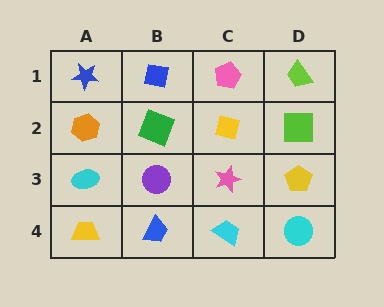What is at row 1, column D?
A lime trapezoid.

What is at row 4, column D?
A cyan circle.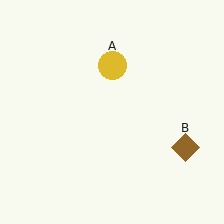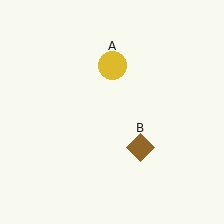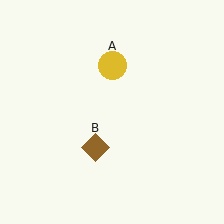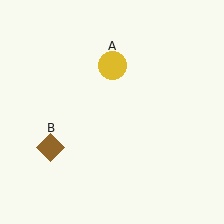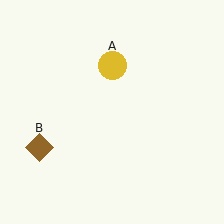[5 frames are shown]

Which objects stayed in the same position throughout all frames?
Yellow circle (object A) remained stationary.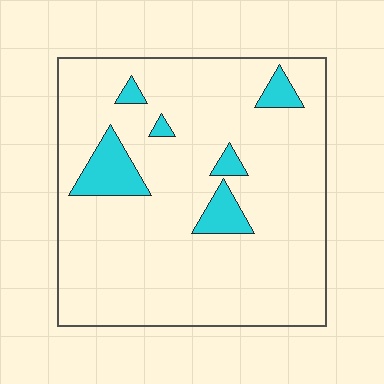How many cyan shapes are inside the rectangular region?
6.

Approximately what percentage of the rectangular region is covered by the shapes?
Approximately 10%.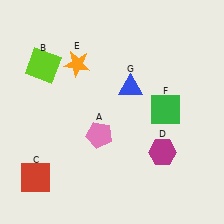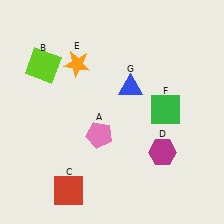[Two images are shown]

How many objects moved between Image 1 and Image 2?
1 object moved between the two images.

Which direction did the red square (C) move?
The red square (C) moved right.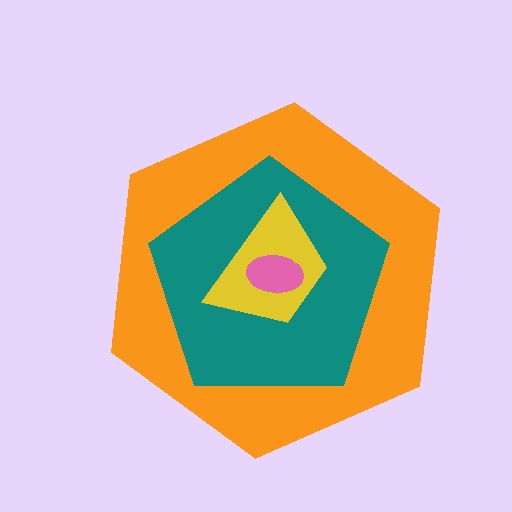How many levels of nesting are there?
4.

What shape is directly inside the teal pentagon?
The yellow trapezoid.